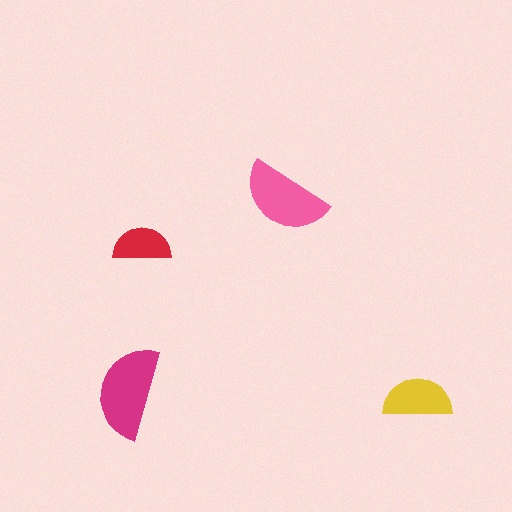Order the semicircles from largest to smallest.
the magenta one, the pink one, the yellow one, the red one.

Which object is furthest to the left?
The magenta semicircle is leftmost.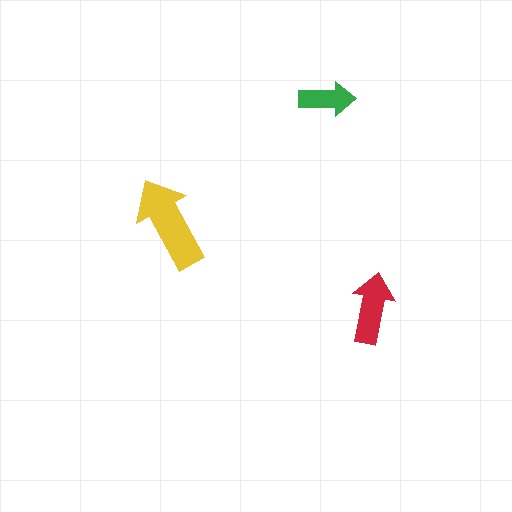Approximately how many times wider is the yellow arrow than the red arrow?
About 1.5 times wider.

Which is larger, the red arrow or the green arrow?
The red one.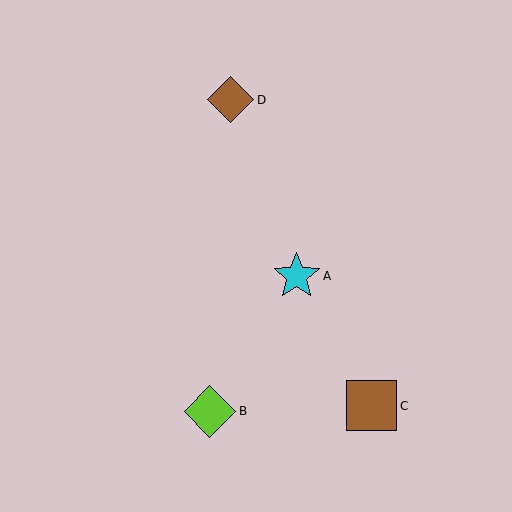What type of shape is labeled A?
Shape A is a cyan star.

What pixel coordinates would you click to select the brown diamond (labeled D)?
Click at (231, 100) to select the brown diamond D.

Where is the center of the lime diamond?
The center of the lime diamond is at (210, 411).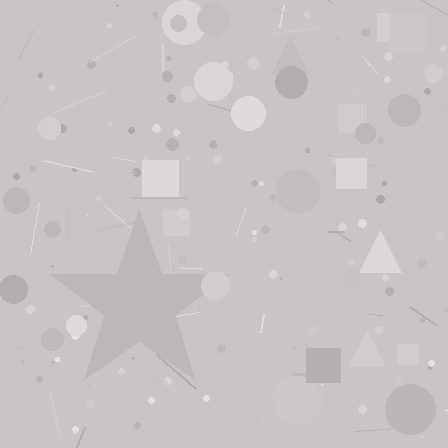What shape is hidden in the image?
A star is hidden in the image.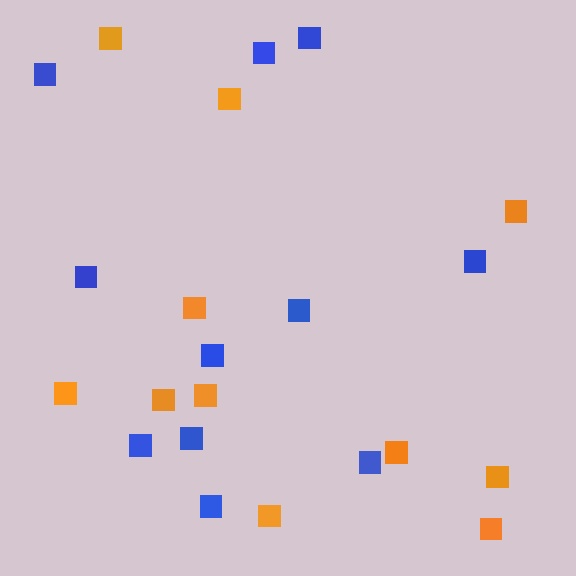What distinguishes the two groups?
There are 2 groups: one group of blue squares (11) and one group of orange squares (11).